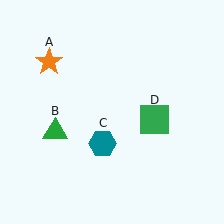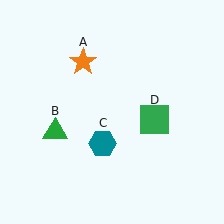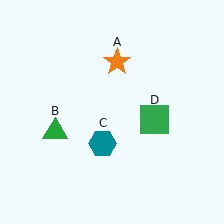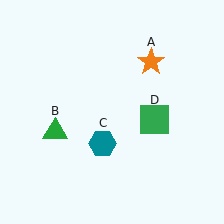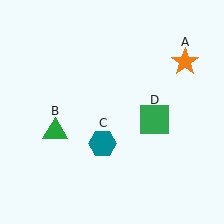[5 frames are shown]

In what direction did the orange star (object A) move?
The orange star (object A) moved right.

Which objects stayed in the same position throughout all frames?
Green triangle (object B) and teal hexagon (object C) and green square (object D) remained stationary.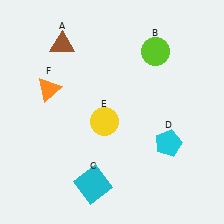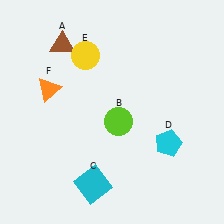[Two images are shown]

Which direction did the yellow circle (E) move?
The yellow circle (E) moved up.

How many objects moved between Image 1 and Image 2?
2 objects moved between the two images.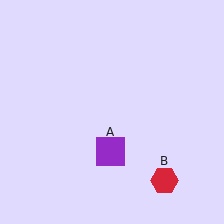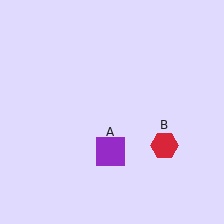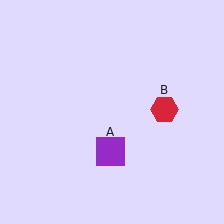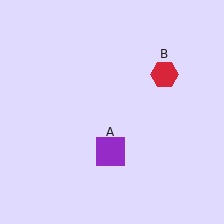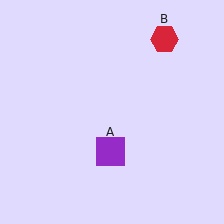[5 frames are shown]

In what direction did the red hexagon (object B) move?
The red hexagon (object B) moved up.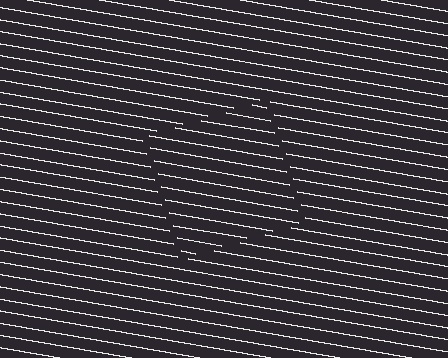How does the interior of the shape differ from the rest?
The interior of the shape contains the same grating, shifted by half a period — the contour is defined by the phase discontinuity where line-ends from the inner and outer gratings abut.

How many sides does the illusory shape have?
4 sides — the line-ends trace a square.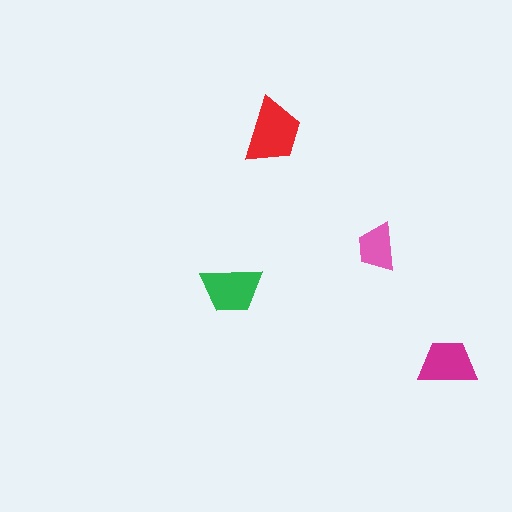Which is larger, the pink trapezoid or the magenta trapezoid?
The magenta one.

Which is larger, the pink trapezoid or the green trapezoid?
The green one.